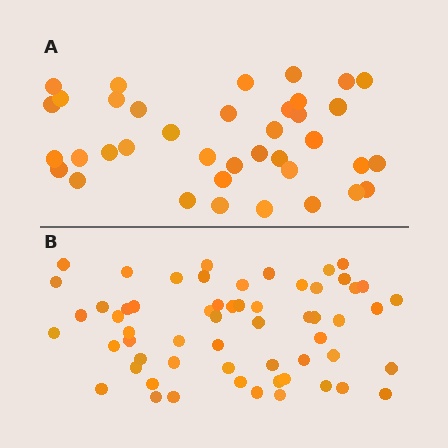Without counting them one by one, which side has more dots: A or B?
Region B (the bottom region) has more dots.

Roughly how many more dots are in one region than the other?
Region B has approximately 20 more dots than region A.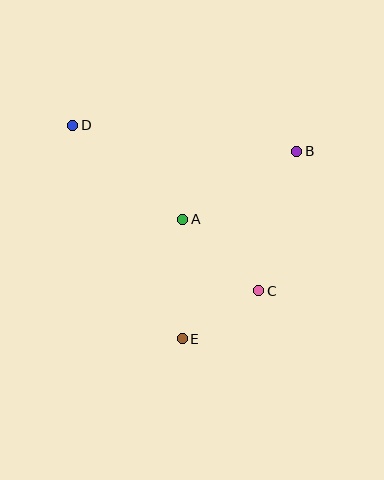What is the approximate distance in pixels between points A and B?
The distance between A and B is approximately 133 pixels.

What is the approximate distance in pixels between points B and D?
The distance between B and D is approximately 226 pixels.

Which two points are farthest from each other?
Points C and D are farthest from each other.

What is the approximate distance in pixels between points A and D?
The distance between A and D is approximately 145 pixels.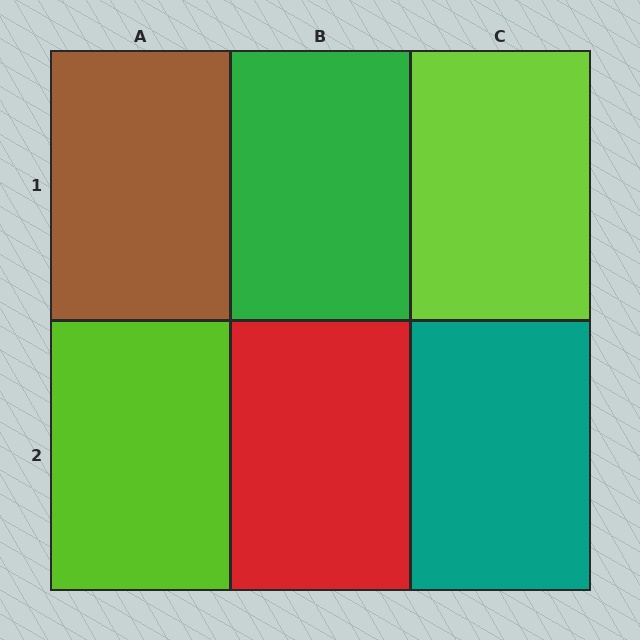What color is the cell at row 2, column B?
Red.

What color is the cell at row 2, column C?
Teal.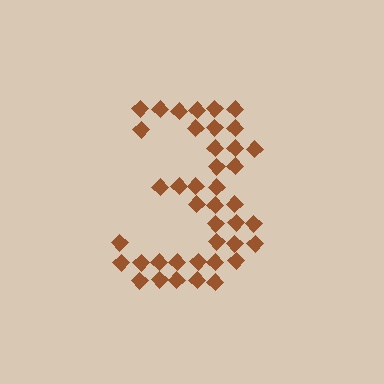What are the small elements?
The small elements are diamonds.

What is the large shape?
The large shape is the digit 3.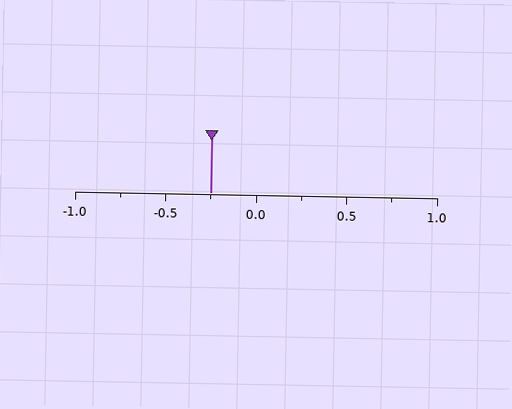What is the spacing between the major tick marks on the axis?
The major ticks are spaced 0.5 apart.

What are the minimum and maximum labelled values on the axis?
The axis runs from -1.0 to 1.0.